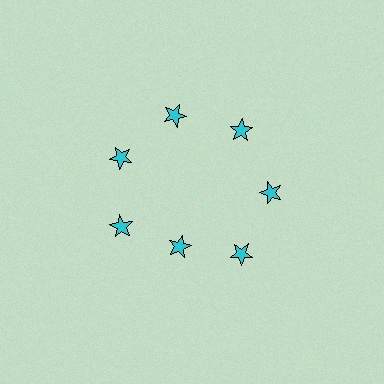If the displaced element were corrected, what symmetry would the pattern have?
It would have 7-fold rotational symmetry — the pattern would map onto itself every 51 degrees.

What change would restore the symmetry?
The symmetry would be restored by moving it outward, back onto the ring so that all 7 stars sit at equal angles and equal distance from the center.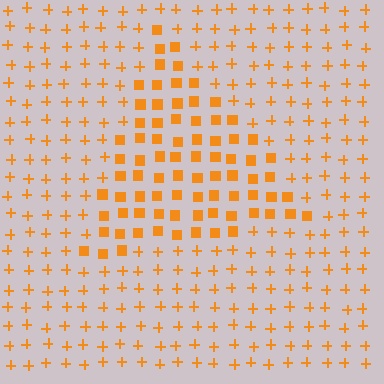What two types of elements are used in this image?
The image uses squares inside the triangle region and plus signs outside it.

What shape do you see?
I see a triangle.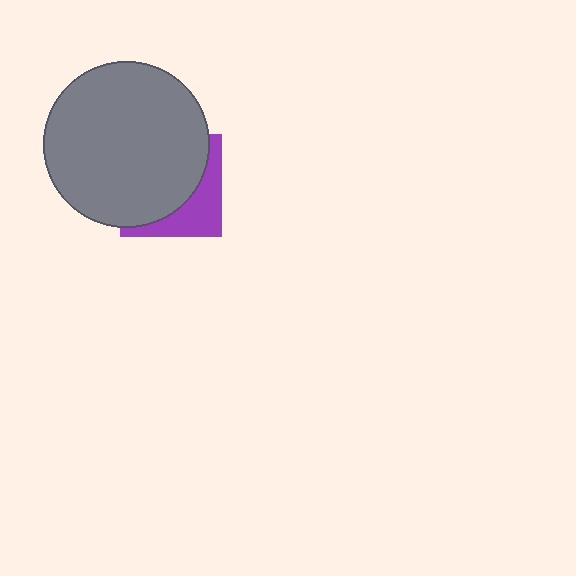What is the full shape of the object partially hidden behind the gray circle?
The partially hidden object is a purple square.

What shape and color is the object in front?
The object in front is a gray circle.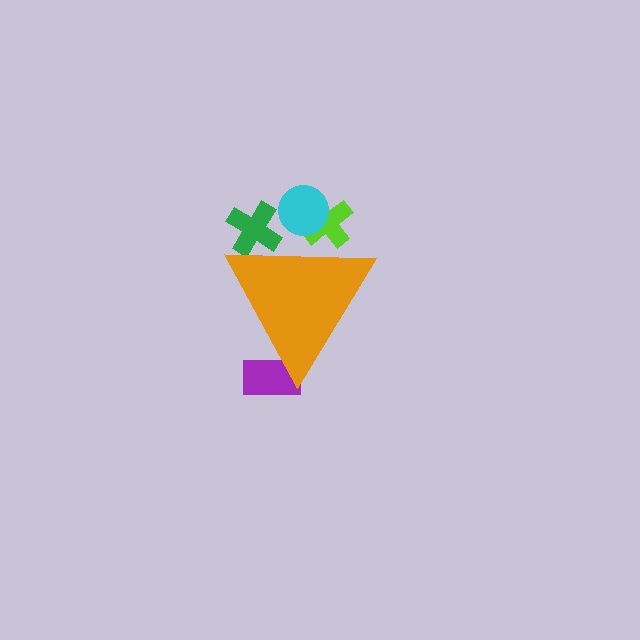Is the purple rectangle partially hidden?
Yes, the purple rectangle is partially hidden behind the orange triangle.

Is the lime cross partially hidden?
Yes, the lime cross is partially hidden behind the orange triangle.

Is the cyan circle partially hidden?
Yes, the cyan circle is partially hidden behind the orange triangle.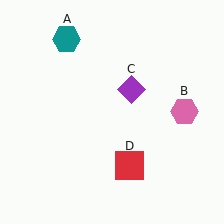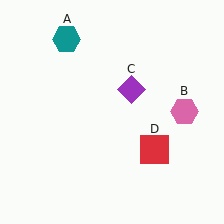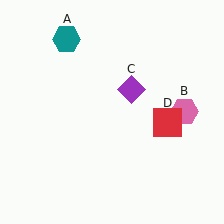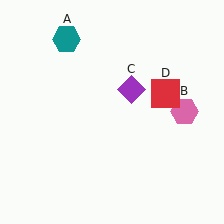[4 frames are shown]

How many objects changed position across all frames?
1 object changed position: red square (object D).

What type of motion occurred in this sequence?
The red square (object D) rotated counterclockwise around the center of the scene.